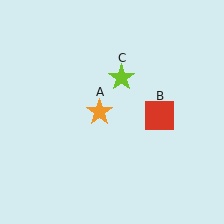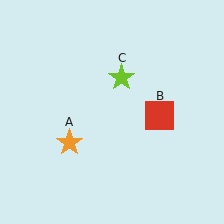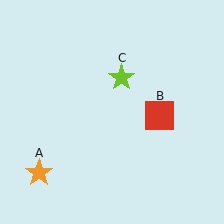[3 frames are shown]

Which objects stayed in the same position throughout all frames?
Red square (object B) and lime star (object C) remained stationary.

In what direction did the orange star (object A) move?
The orange star (object A) moved down and to the left.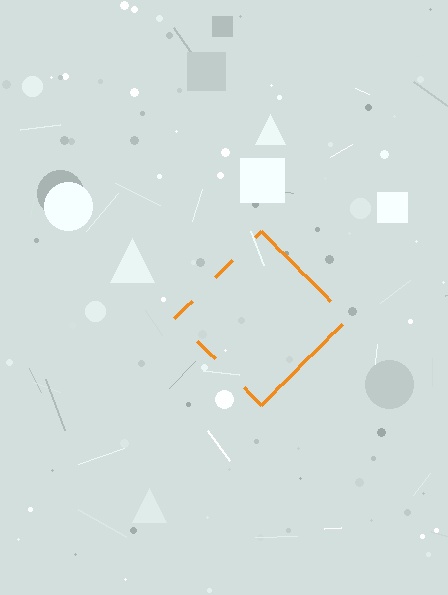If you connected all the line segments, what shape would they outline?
They would outline a diamond.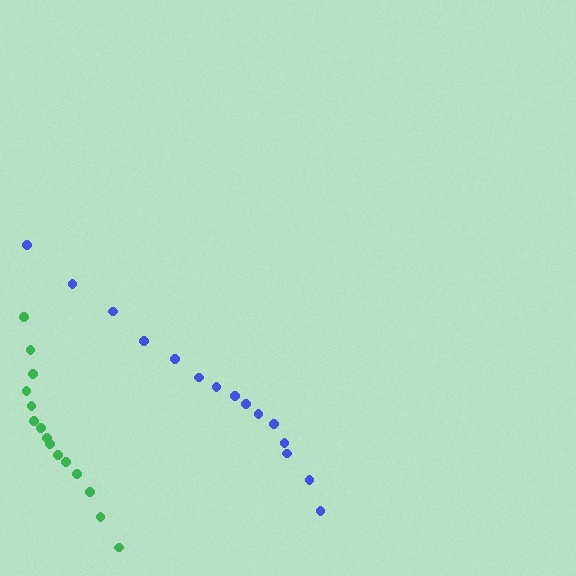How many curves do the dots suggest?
There are 2 distinct paths.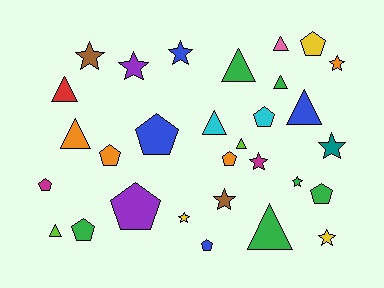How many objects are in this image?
There are 30 objects.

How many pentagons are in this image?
There are 10 pentagons.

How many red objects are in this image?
There is 1 red object.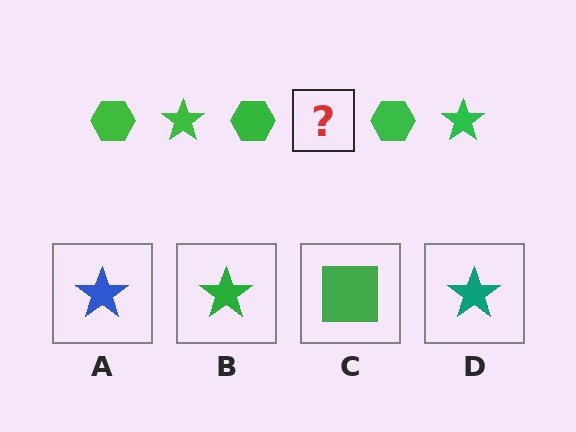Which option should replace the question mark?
Option B.